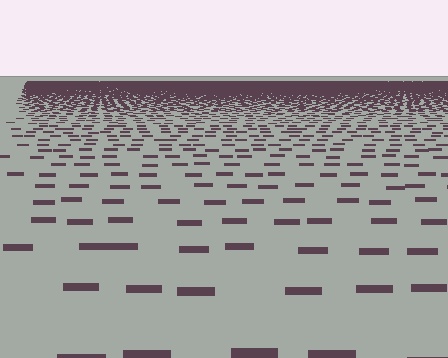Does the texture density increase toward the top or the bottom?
Density increases toward the top.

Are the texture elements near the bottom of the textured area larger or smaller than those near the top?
Larger. Near the bottom, elements are closer to the viewer and appear at a bigger on-screen size.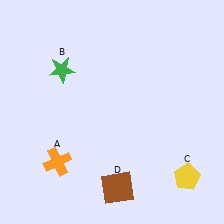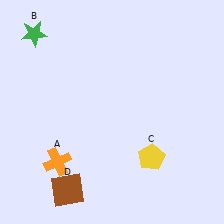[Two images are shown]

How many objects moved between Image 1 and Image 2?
3 objects moved between the two images.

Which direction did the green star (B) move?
The green star (B) moved up.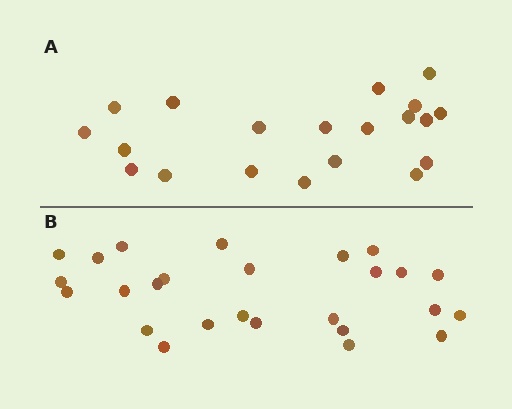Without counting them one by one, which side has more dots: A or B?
Region B (the bottom region) has more dots.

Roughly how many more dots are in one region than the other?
Region B has about 6 more dots than region A.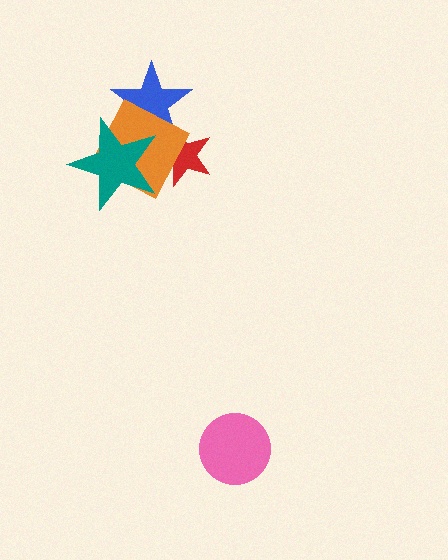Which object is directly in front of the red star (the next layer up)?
The orange square is directly in front of the red star.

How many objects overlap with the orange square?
3 objects overlap with the orange square.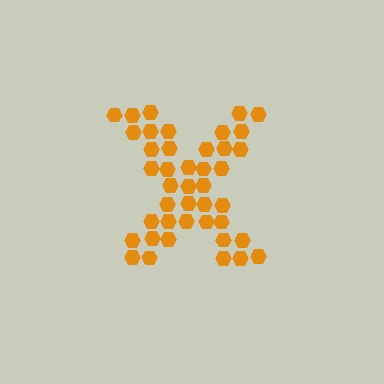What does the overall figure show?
The overall figure shows the letter X.